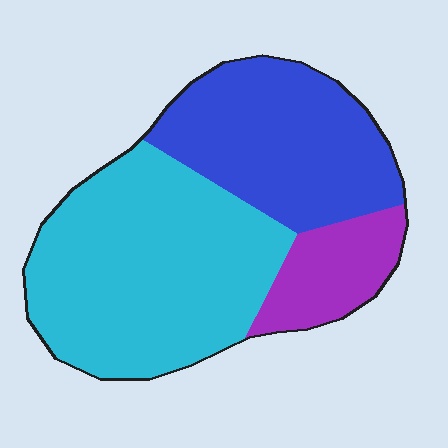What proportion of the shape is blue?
Blue takes up about one third (1/3) of the shape.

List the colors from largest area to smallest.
From largest to smallest: cyan, blue, purple.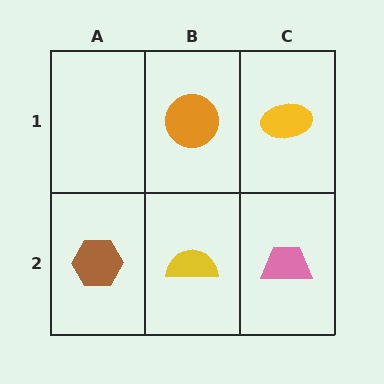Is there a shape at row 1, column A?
No, that cell is empty.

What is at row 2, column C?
A pink trapezoid.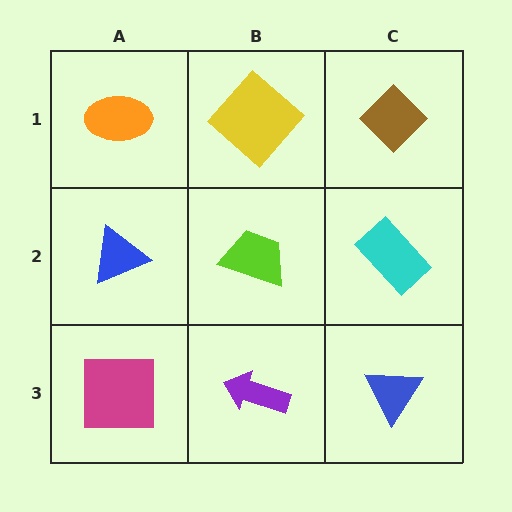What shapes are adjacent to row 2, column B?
A yellow diamond (row 1, column B), a purple arrow (row 3, column B), a blue triangle (row 2, column A), a cyan rectangle (row 2, column C).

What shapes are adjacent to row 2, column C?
A brown diamond (row 1, column C), a blue triangle (row 3, column C), a lime trapezoid (row 2, column B).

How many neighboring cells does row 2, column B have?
4.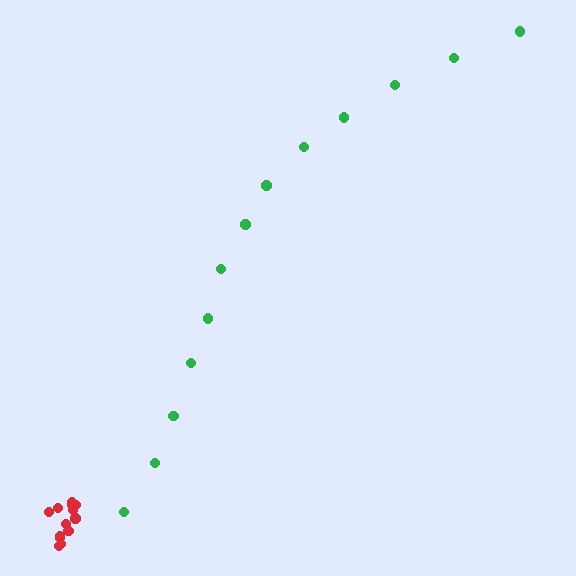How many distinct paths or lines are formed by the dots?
There are 2 distinct paths.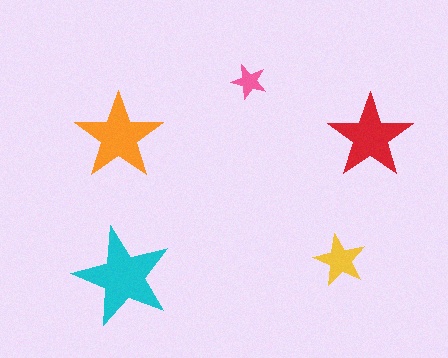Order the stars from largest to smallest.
the cyan one, the orange one, the red one, the yellow one, the pink one.